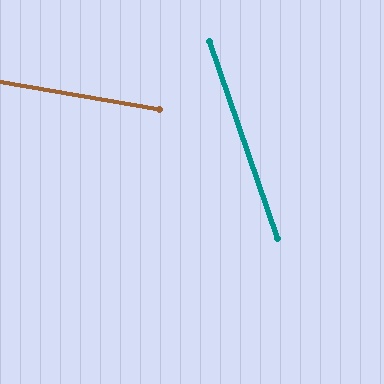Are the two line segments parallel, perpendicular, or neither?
Neither parallel nor perpendicular — they differ by about 61°.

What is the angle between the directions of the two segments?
Approximately 61 degrees.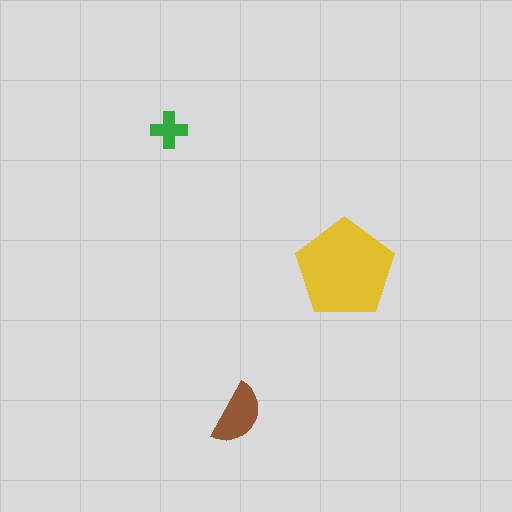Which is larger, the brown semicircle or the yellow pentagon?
The yellow pentagon.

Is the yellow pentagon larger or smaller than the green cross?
Larger.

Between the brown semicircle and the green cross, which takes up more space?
The brown semicircle.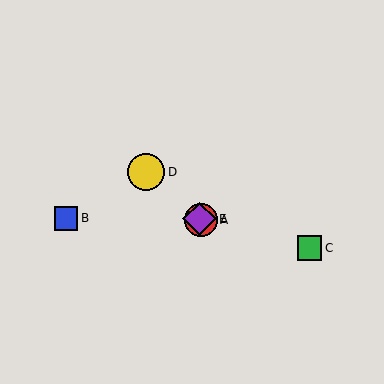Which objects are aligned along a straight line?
Objects A, D, E are aligned along a straight line.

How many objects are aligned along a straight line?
3 objects (A, D, E) are aligned along a straight line.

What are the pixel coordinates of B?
Object B is at (66, 218).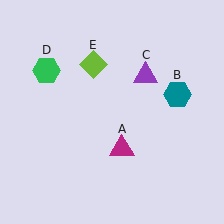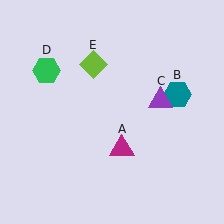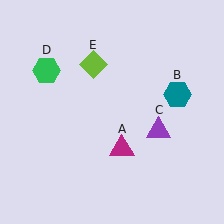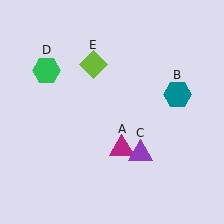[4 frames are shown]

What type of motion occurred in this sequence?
The purple triangle (object C) rotated clockwise around the center of the scene.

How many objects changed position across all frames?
1 object changed position: purple triangle (object C).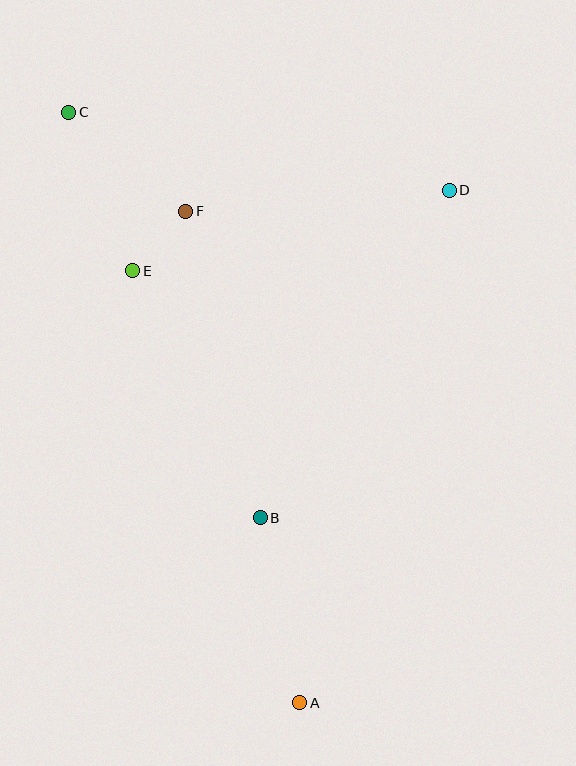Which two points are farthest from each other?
Points A and C are farthest from each other.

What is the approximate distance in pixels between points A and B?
The distance between A and B is approximately 189 pixels.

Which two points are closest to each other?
Points E and F are closest to each other.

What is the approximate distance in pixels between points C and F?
The distance between C and F is approximately 153 pixels.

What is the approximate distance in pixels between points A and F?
The distance between A and F is approximately 505 pixels.